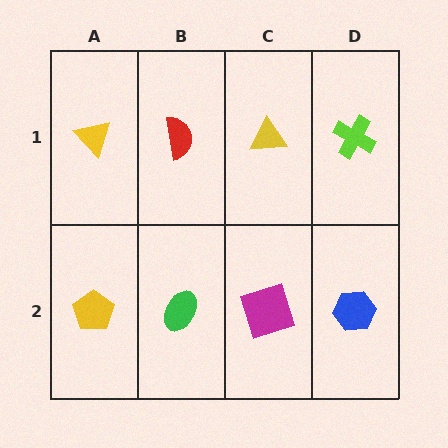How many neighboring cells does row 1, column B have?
3.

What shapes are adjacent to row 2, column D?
A lime cross (row 1, column D), a magenta square (row 2, column C).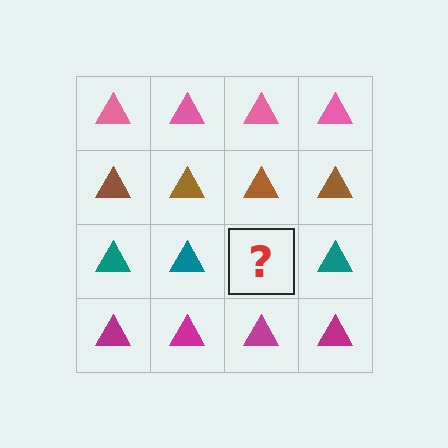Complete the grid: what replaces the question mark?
The question mark should be replaced with a teal triangle.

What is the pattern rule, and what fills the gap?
The rule is that each row has a consistent color. The gap should be filled with a teal triangle.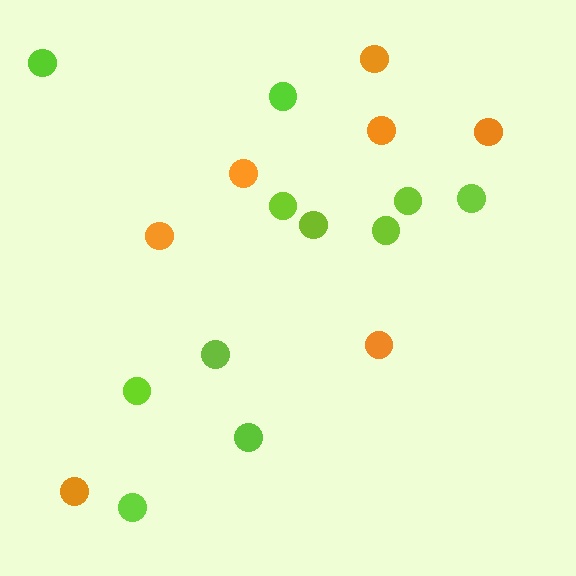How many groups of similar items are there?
There are 2 groups: one group of orange circles (7) and one group of lime circles (11).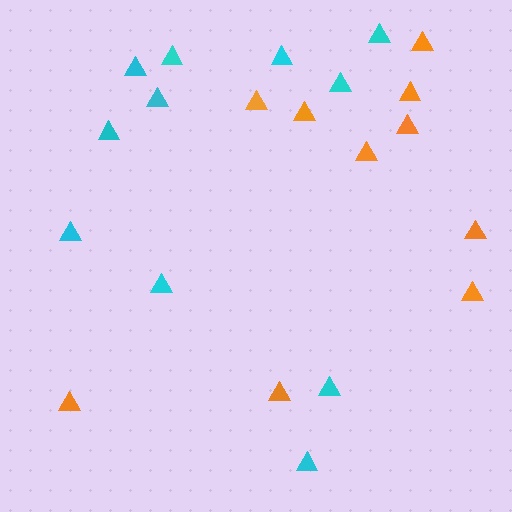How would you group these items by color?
There are 2 groups: one group of orange triangles (10) and one group of cyan triangles (11).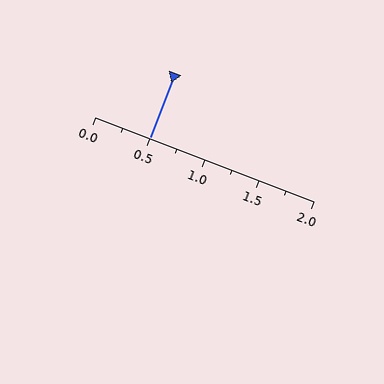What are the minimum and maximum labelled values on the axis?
The axis runs from 0.0 to 2.0.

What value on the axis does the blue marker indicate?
The marker indicates approximately 0.5.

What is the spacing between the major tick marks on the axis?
The major ticks are spaced 0.5 apart.